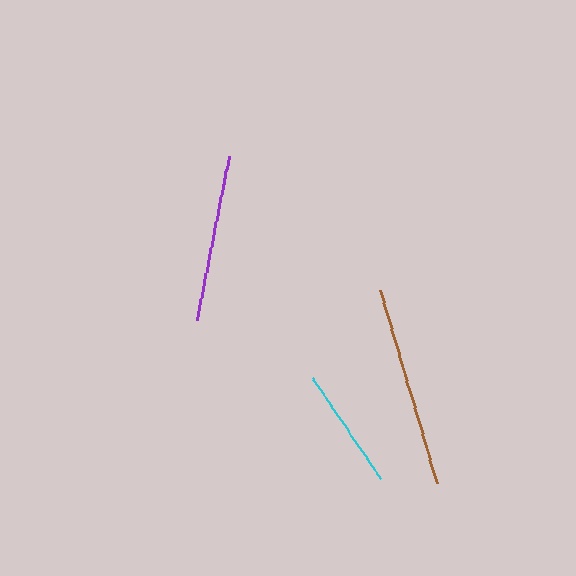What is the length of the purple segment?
The purple segment is approximately 167 pixels long.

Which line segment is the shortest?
The cyan line is the shortest at approximately 122 pixels.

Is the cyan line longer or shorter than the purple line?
The purple line is longer than the cyan line.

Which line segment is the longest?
The brown line is the longest at approximately 201 pixels.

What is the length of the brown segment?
The brown segment is approximately 201 pixels long.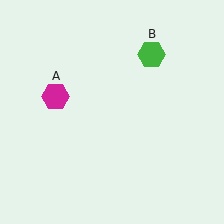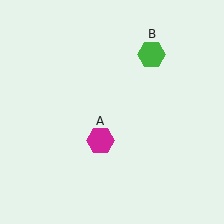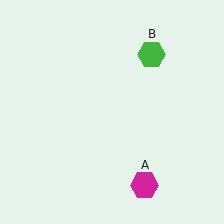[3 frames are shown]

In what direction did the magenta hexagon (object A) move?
The magenta hexagon (object A) moved down and to the right.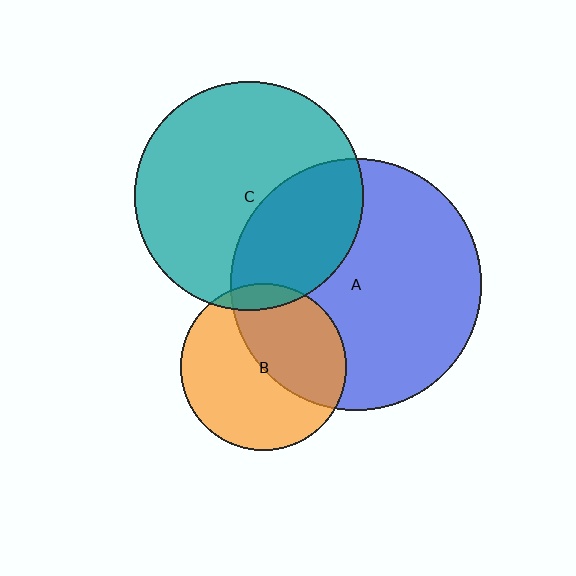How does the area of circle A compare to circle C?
Approximately 1.2 times.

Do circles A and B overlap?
Yes.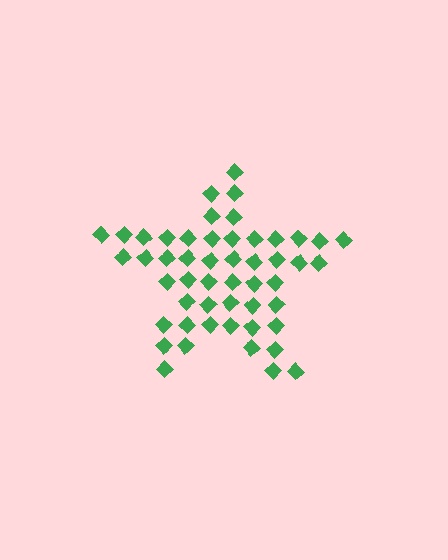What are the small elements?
The small elements are diamonds.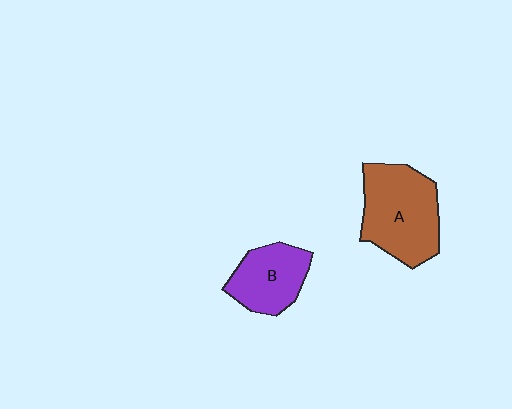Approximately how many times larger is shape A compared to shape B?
Approximately 1.5 times.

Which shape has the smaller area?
Shape B (purple).